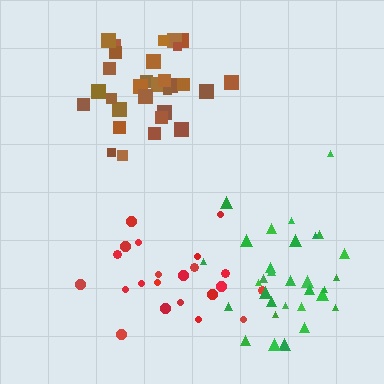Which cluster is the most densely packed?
Brown.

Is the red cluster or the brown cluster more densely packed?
Brown.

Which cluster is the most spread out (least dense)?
Red.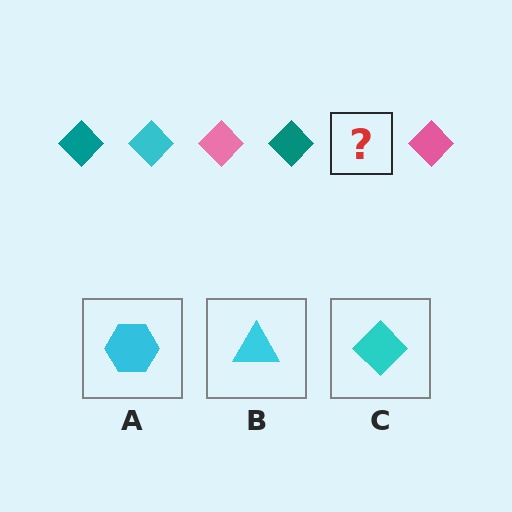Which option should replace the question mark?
Option C.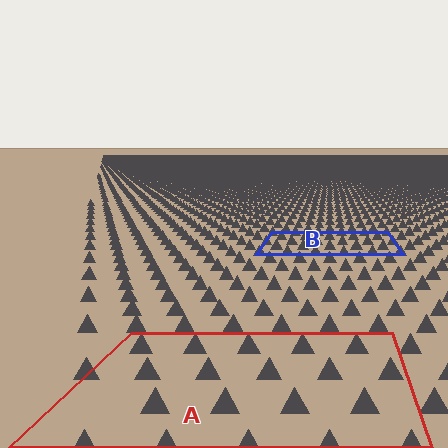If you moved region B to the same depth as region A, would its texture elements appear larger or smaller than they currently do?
They would appear larger. At a closer depth, the same texture elements are projected at a bigger on-screen size.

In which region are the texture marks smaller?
The texture marks are smaller in region B, because it is farther away.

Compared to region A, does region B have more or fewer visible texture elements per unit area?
Region B has more texture elements per unit area — they are packed more densely because it is farther away.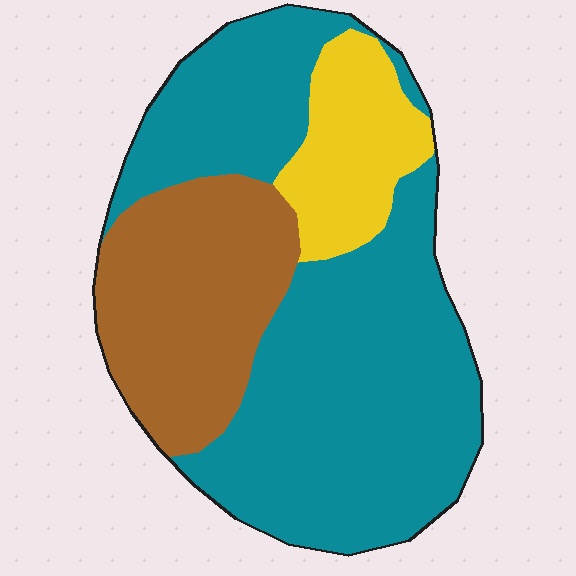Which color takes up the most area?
Teal, at roughly 60%.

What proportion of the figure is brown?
Brown takes up about one quarter (1/4) of the figure.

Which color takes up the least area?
Yellow, at roughly 15%.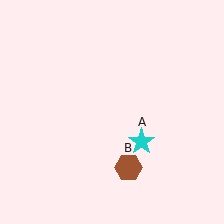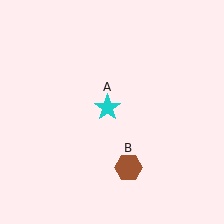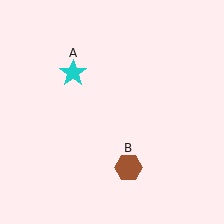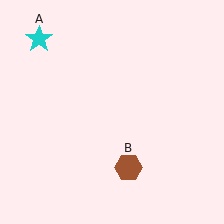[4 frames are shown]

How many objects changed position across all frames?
1 object changed position: cyan star (object A).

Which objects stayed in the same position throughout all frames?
Brown hexagon (object B) remained stationary.